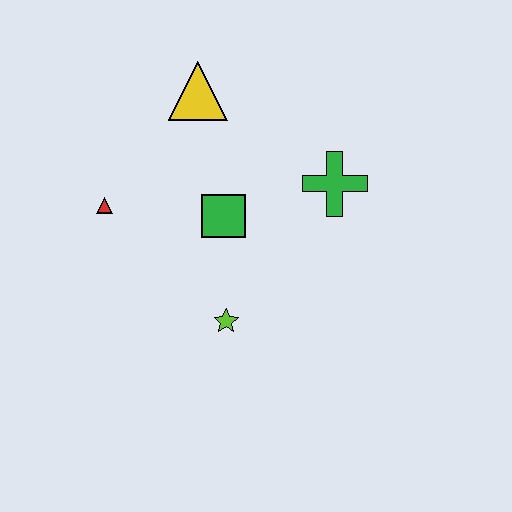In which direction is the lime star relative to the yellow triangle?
The lime star is below the yellow triangle.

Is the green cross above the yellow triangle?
No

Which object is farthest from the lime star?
The yellow triangle is farthest from the lime star.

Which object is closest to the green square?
The lime star is closest to the green square.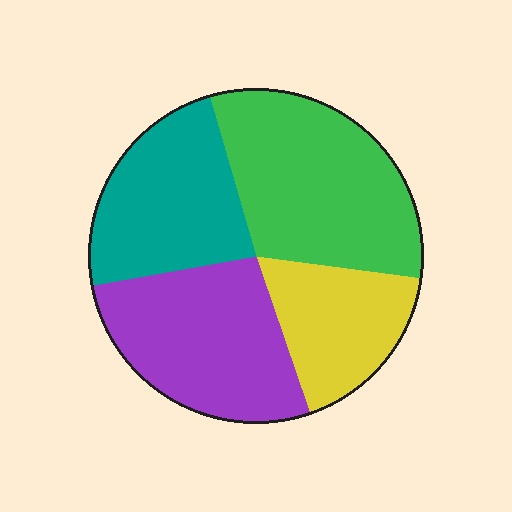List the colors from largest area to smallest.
From largest to smallest: green, purple, teal, yellow.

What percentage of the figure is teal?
Teal covers roughly 25% of the figure.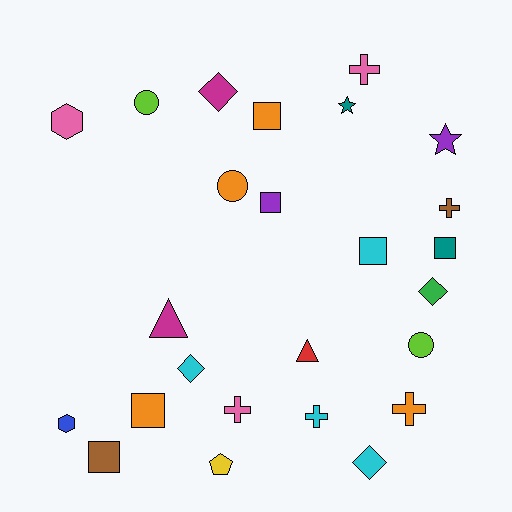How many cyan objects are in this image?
There are 4 cyan objects.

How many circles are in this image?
There are 3 circles.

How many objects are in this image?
There are 25 objects.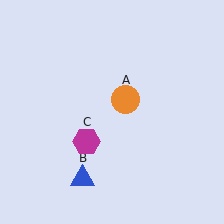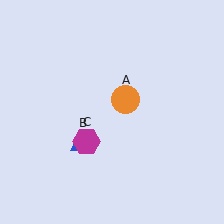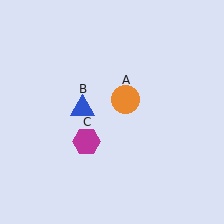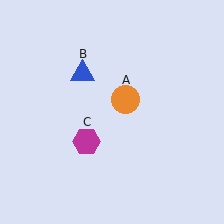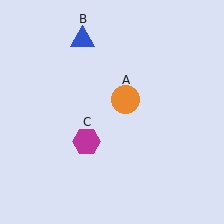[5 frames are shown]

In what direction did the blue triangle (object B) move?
The blue triangle (object B) moved up.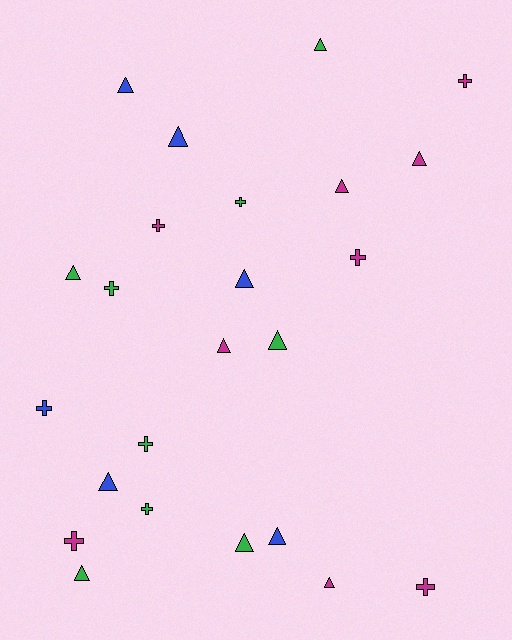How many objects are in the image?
There are 24 objects.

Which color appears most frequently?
Magenta, with 9 objects.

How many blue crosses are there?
There is 1 blue cross.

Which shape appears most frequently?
Triangle, with 14 objects.